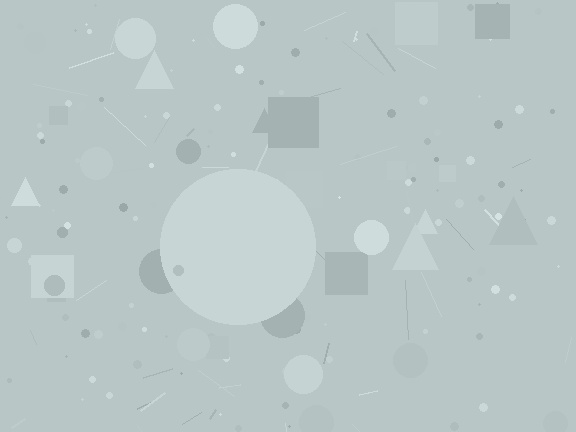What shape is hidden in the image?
A circle is hidden in the image.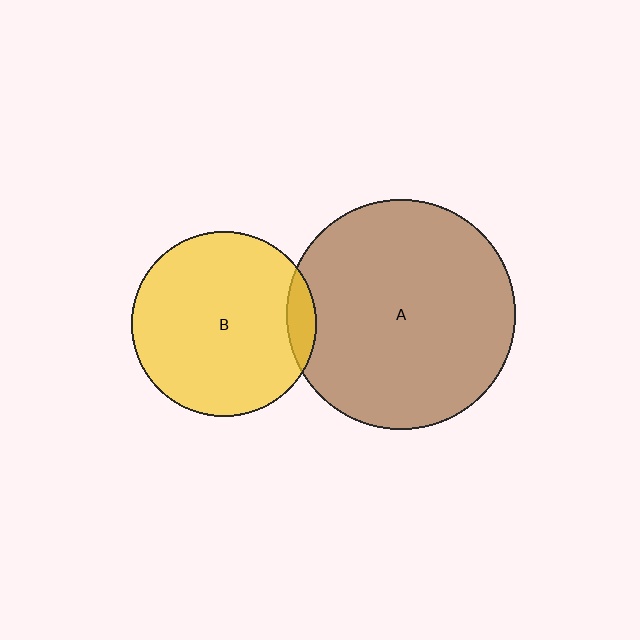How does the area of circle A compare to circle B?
Approximately 1.5 times.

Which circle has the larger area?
Circle A (brown).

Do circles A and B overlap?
Yes.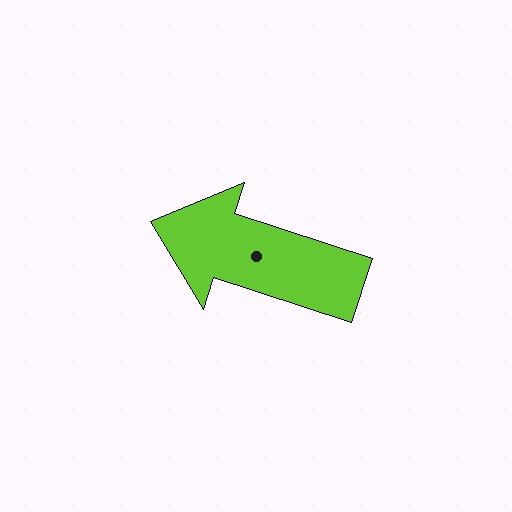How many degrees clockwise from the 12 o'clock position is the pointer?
Approximately 288 degrees.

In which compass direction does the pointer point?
West.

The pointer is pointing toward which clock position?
Roughly 10 o'clock.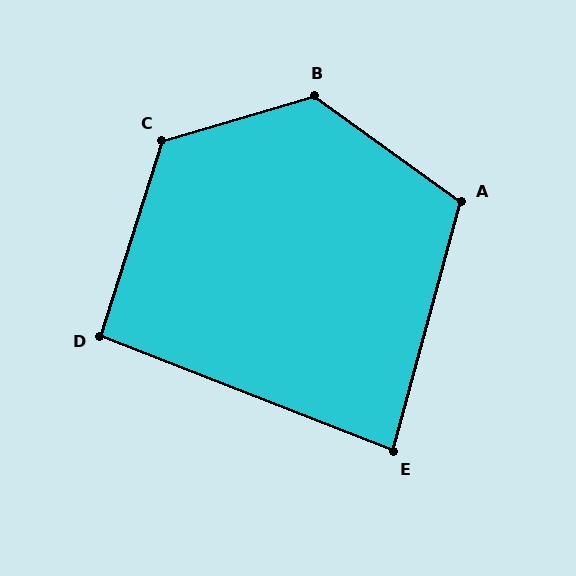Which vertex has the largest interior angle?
B, at approximately 128 degrees.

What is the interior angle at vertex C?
Approximately 124 degrees (obtuse).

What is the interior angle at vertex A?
Approximately 110 degrees (obtuse).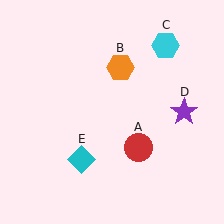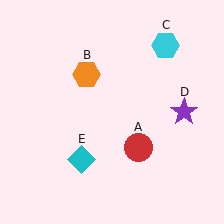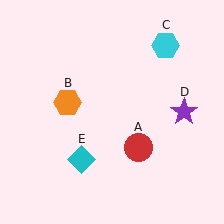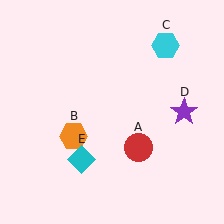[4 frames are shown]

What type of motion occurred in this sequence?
The orange hexagon (object B) rotated counterclockwise around the center of the scene.